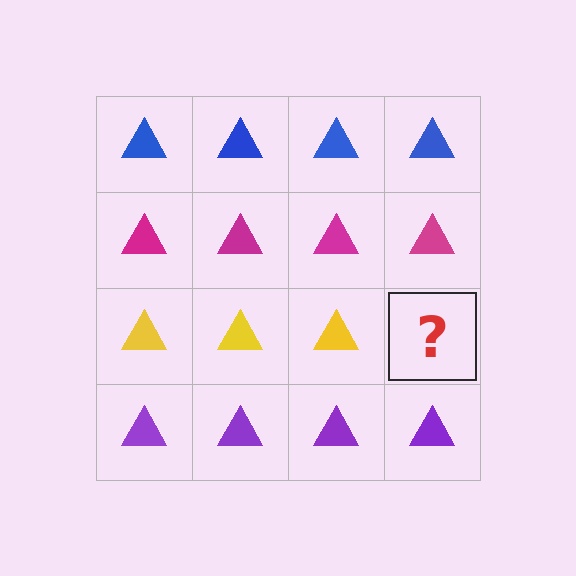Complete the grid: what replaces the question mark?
The question mark should be replaced with a yellow triangle.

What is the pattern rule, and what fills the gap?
The rule is that each row has a consistent color. The gap should be filled with a yellow triangle.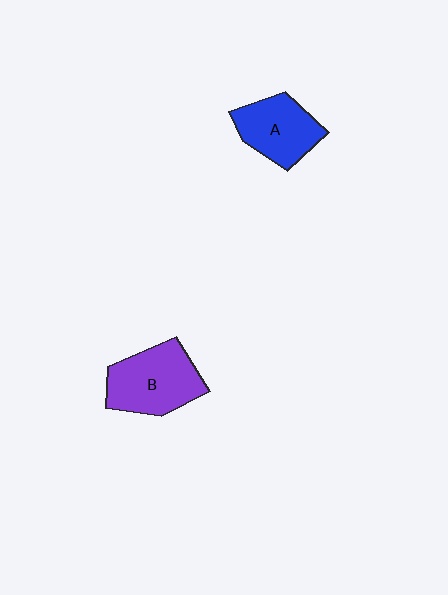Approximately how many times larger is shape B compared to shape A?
Approximately 1.2 times.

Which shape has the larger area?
Shape B (purple).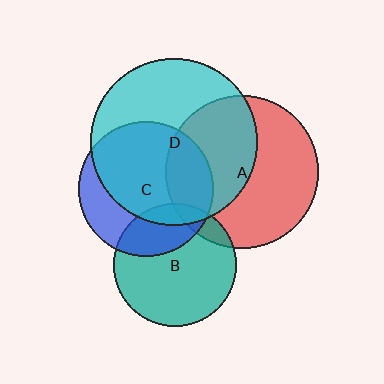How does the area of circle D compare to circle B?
Approximately 1.8 times.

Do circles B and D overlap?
Yes.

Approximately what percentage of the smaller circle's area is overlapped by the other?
Approximately 10%.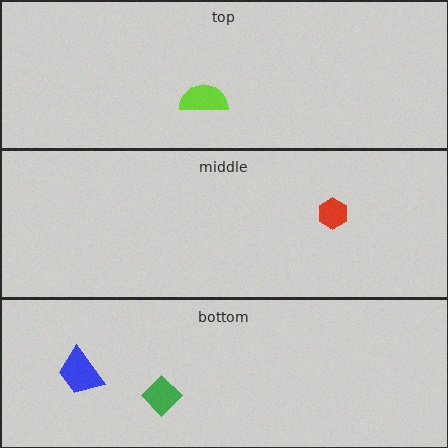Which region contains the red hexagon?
The middle region.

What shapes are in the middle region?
The red hexagon.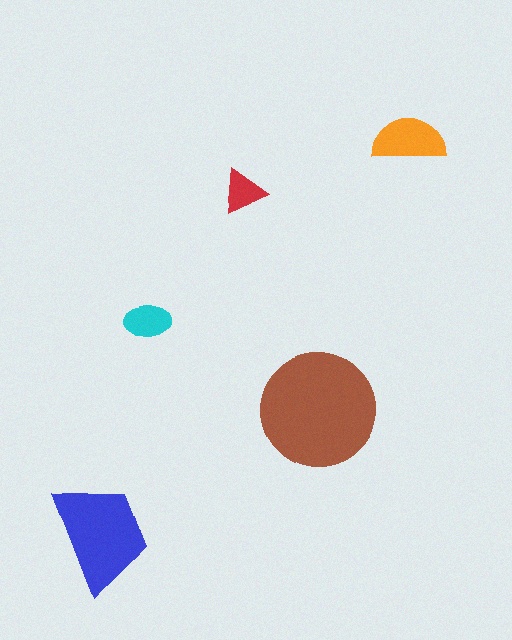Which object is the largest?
The brown circle.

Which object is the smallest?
The red triangle.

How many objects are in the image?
There are 5 objects in the image.